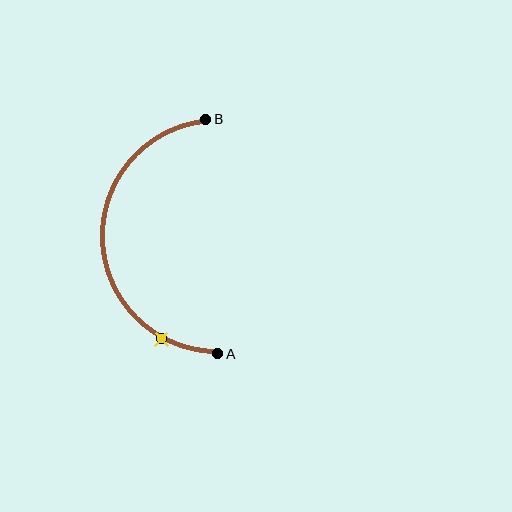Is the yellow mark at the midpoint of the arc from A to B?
No. The yellow mark lies on the arc but is closer to endpoint A. The arc midpoint would be at the point on the curve equidistant along the arc from both A and B.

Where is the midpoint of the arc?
The arc midpoint is the point on the curve farthest from the straight line joining A and B. It sits to the left of that line.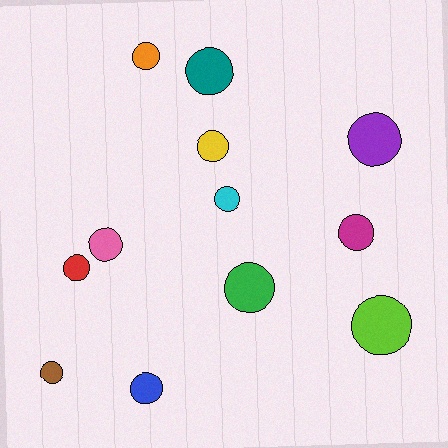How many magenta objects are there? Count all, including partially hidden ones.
There is 1 magenta object.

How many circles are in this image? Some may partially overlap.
There are 12 circles.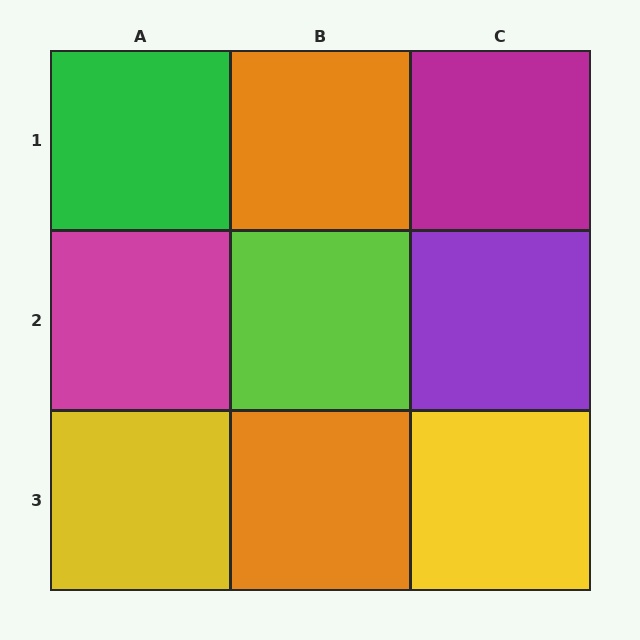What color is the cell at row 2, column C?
Purple.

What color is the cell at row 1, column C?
Magenta.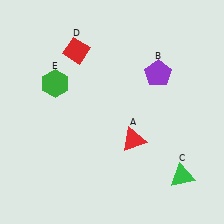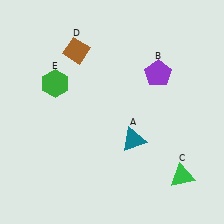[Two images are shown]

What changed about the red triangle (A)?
In Image 1, A is red. In Image 2, it changed to teal.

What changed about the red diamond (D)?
In Image 1, D is red. In Image 2, it changed to brown.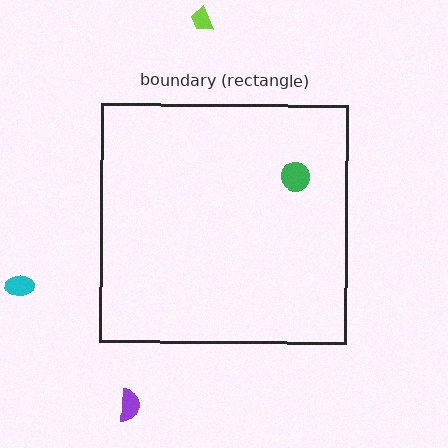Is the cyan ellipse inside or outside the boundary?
Outside.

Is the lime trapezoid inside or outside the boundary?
Outside.